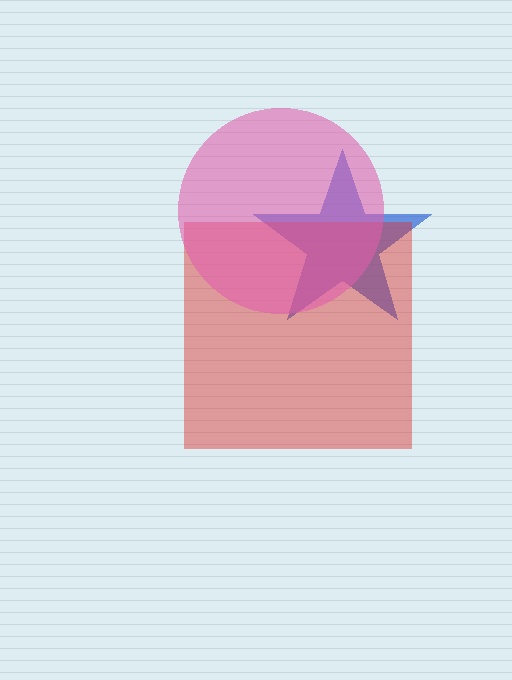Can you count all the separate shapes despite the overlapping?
Yes, there are 3 separate shapes.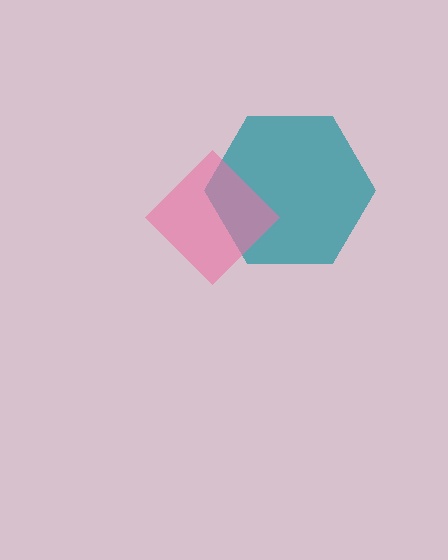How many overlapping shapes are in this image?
There are 2 overlapping shapes in the image.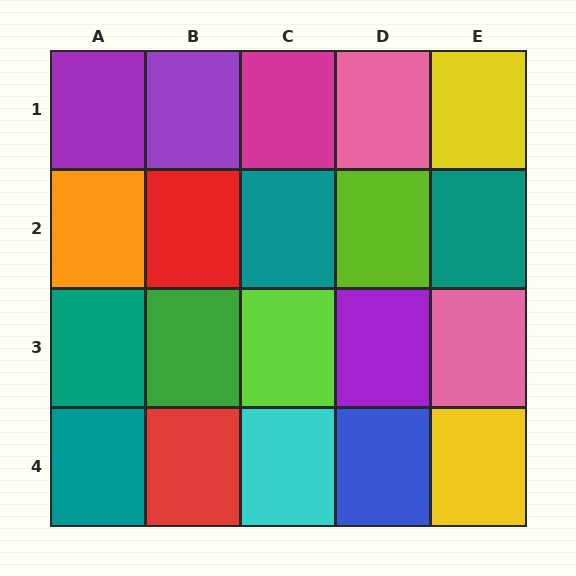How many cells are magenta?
1 cell is magenta.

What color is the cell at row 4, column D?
Blue.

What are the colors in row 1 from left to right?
Purple, purple, magenta, pink, yellow.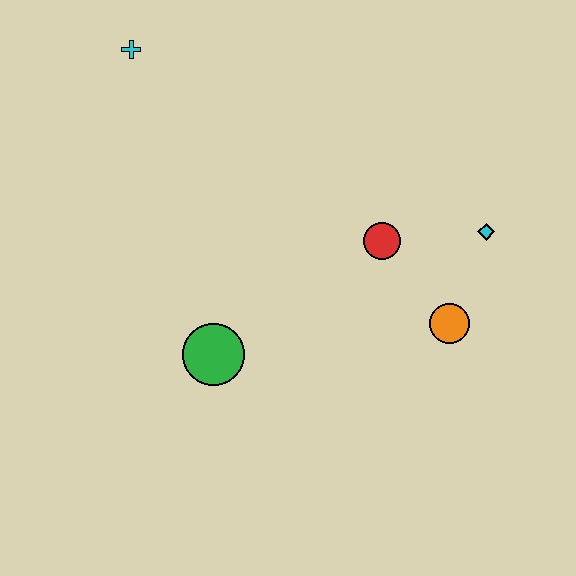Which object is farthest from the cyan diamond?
The cyan cross is farthest from the cyan diamond.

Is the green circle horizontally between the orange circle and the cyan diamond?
No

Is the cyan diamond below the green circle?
No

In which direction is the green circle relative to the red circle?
The green circle is to the left of the red circle.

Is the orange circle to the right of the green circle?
Yes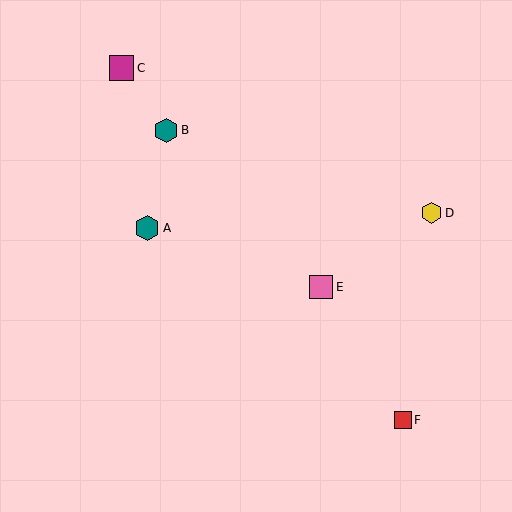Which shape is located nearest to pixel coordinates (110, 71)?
The magenta square (labeled C) at (121, 68) is nearest to that location.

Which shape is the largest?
The teal hexagon (labeled A) is the largest.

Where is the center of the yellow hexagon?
The center of the yellow hexagon is at (432, 213).